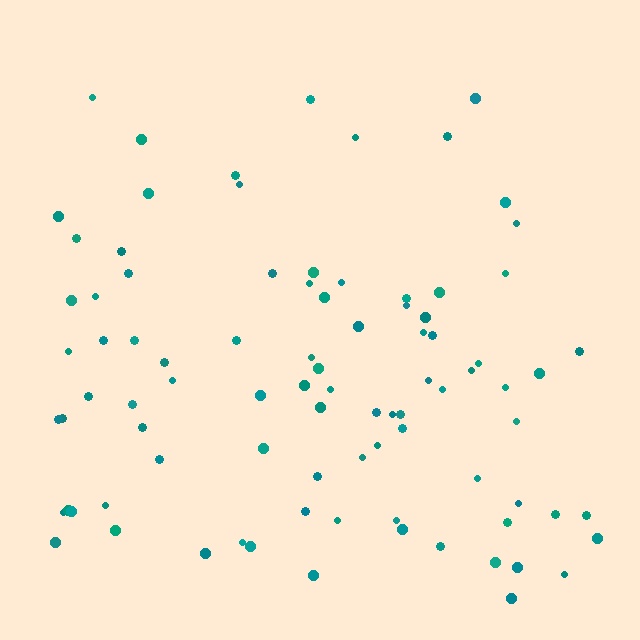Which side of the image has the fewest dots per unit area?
The top.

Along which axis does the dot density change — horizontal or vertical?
Vertical.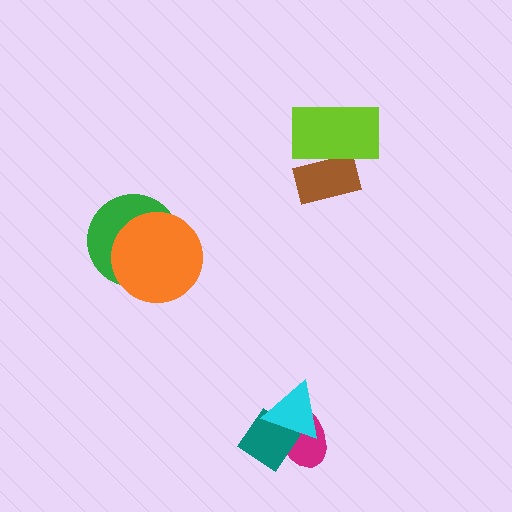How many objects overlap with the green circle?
1 object overlaps with the green circle.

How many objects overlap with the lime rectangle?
1 object overlaps with the lime rectangle.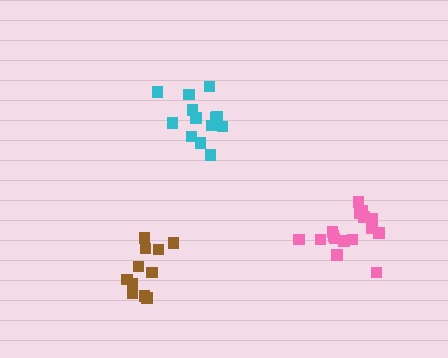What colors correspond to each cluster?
The clusters are colored: cyan, pink, brown.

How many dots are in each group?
Group 1: 13 dots, Group 2: 16 dots, Group 3: 11 dots (40 total).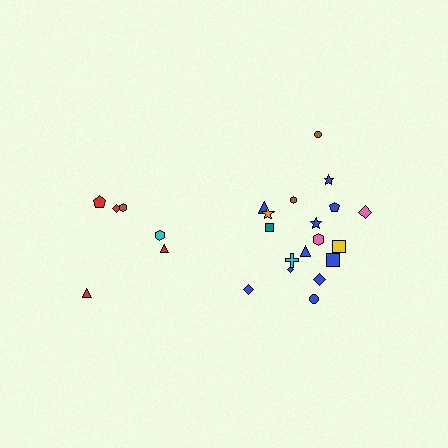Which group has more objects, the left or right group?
The right group.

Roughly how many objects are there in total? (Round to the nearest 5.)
Roughly 25 objects in total.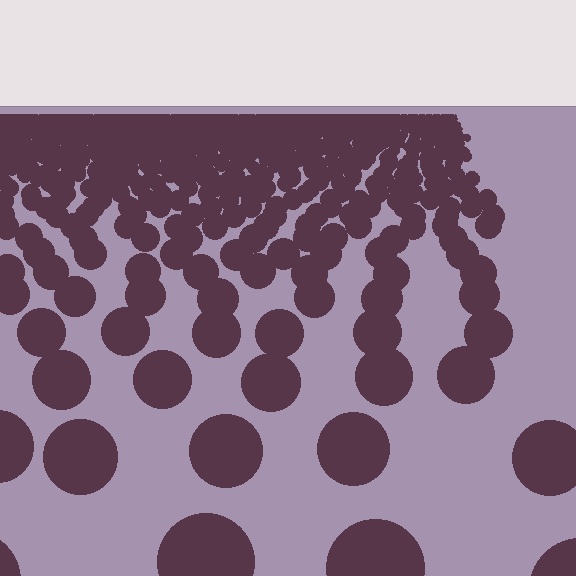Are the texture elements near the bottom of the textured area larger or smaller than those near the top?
Larger. Near the bottom, elements are closer to the viewer and appear at a bigger on-screen size.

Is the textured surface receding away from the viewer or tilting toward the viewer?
The surface is receding away from the viewer. Texture elements get smaller and denser toward the top.